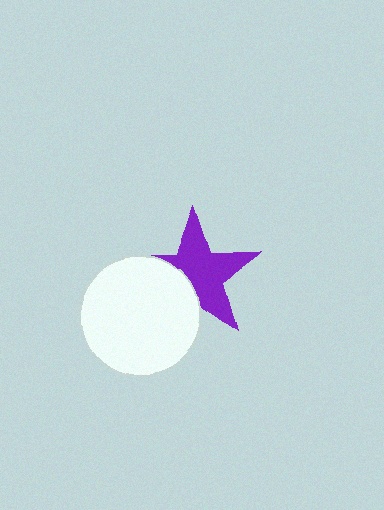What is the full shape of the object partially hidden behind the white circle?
The partially hidden object is a purple star.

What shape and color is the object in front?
The object in front is a white circle.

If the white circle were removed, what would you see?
You would see the complete purple star.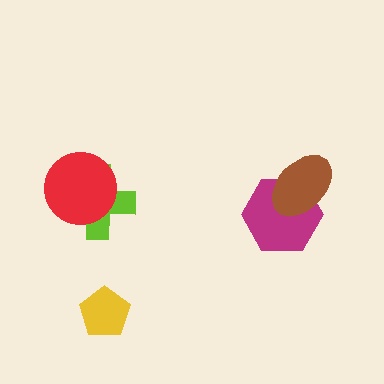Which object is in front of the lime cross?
The red circle is in front of the lime cross.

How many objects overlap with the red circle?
1 object overlaps with the red circle.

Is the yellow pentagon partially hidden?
No, no other shape covers it.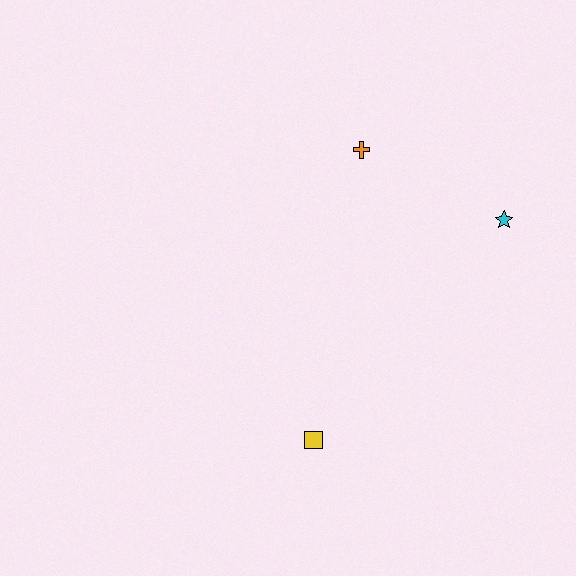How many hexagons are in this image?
There are no hexagons.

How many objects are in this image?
There are 3 objects.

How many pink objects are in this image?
There are no pink objects.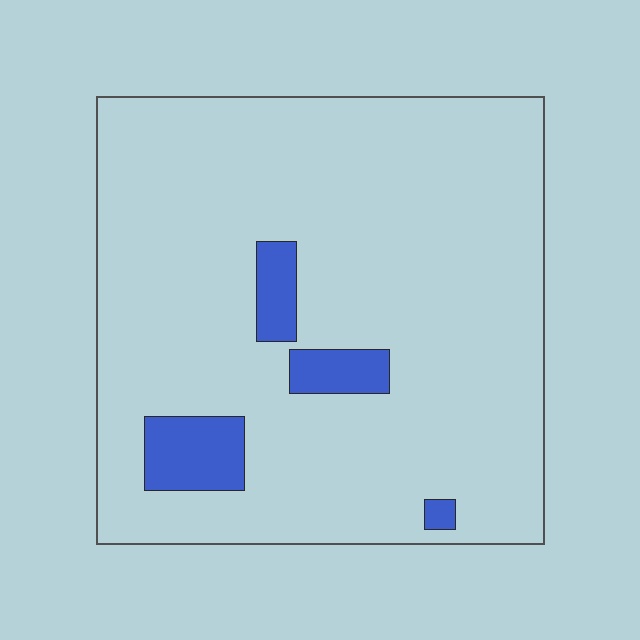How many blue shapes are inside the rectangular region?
4.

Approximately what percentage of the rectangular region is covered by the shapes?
Approximately 10%.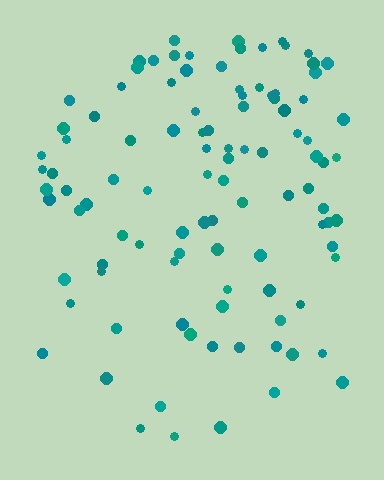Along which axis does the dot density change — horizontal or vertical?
Vertical.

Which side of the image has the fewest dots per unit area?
The bottom.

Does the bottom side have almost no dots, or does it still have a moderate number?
Still a moderate number, just noticeably fewer than the top.